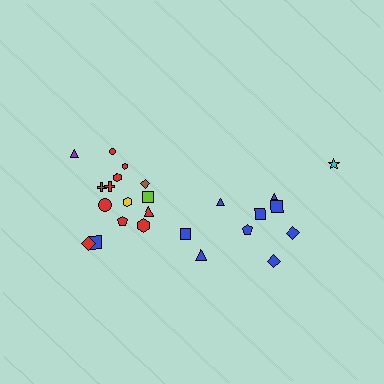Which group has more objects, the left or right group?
The left group.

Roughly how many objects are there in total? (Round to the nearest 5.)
Roughly 25 objects in total.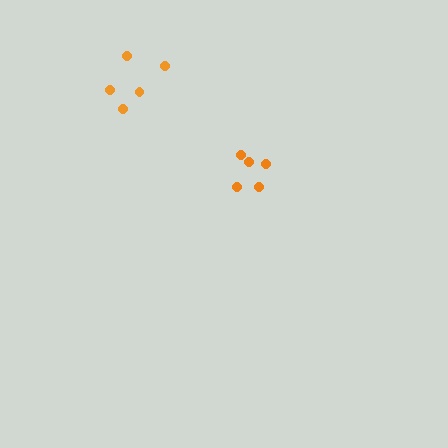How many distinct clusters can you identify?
There are 2 distinct clusters.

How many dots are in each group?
Group 1: 5 dots, Group 2: 5 dots (10 total).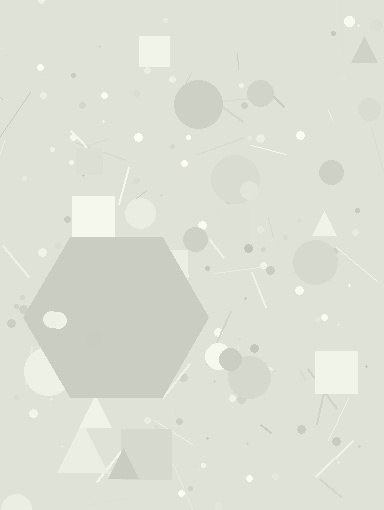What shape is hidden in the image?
A hexagon is hidden in the image.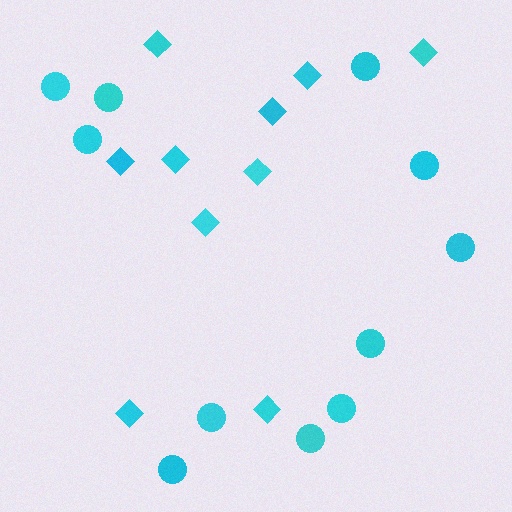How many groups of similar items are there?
There are 2 groups: one group of diamonds (10) and one group of circles (11).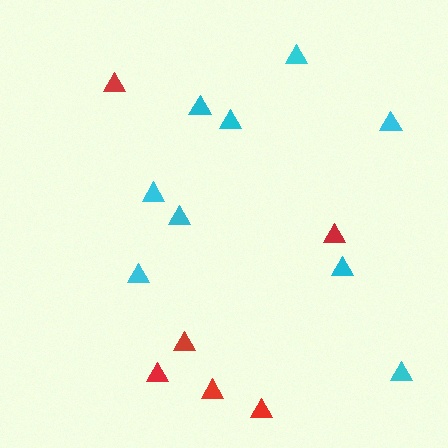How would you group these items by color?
There are 2 groups: one group of cyan triangles (9) and one group of red triangles (6).